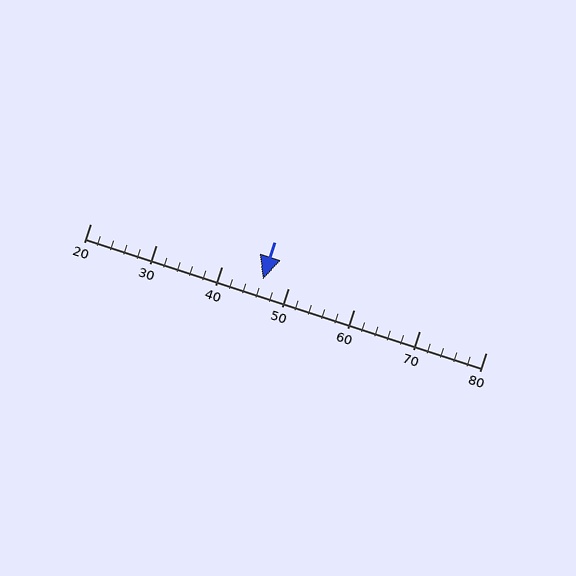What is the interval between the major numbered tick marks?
The major tick marks are spaced 10 units apart.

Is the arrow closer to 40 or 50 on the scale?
The arrow is closer to 50.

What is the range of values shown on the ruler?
The ruler shows values from 20 to 80.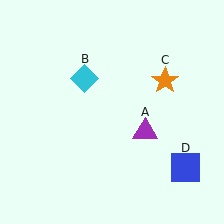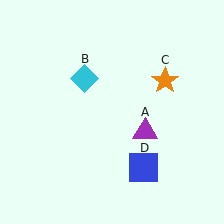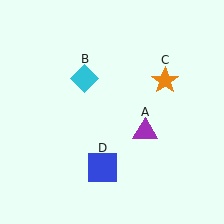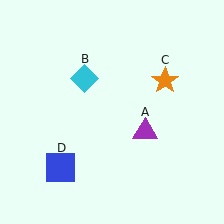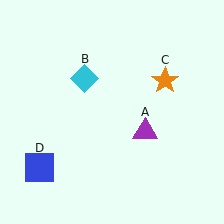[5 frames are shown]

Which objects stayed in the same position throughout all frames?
Purple triangle (object A) and cyan diamond (object B) and orange star (object C) remained stationary.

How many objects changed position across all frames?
1 object changed position: blue square (object D).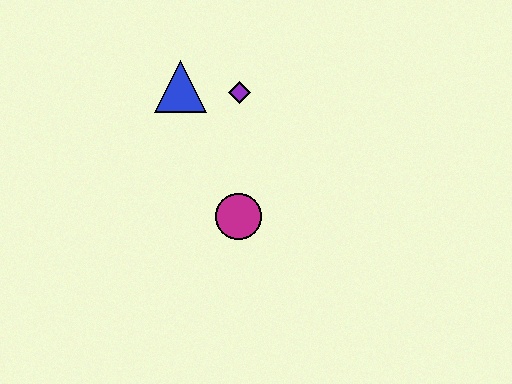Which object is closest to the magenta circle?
The purple diamond is closest to the magenta circle.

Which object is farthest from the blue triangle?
The magenta circle is farthest from the blue triangle.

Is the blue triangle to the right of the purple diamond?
No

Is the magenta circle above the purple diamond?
No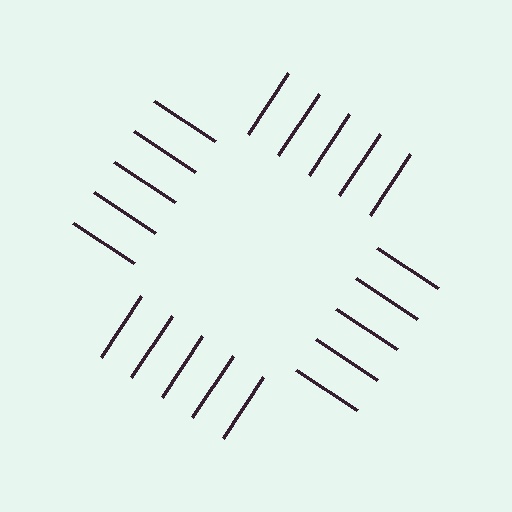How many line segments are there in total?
20 — 5 along each of the 4 edges.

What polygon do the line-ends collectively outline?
An illusory square — the line segments terminate on its edges but no continuous stroke is drawn.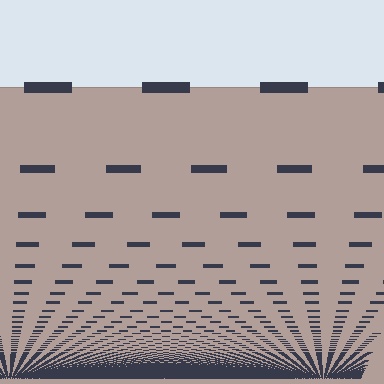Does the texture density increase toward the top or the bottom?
Density increases toward the bottom.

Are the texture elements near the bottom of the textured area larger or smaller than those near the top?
Smaller. The gradient is inverted — elements near the bottom are smaller and denser.